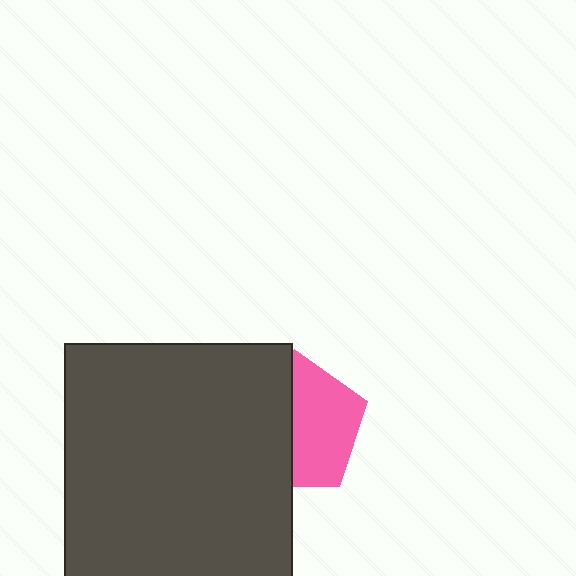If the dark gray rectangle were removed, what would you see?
You would see the complete pink pentagon.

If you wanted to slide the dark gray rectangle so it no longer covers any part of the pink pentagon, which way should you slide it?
Slide it left — that is the most direct way to separate the two shapes.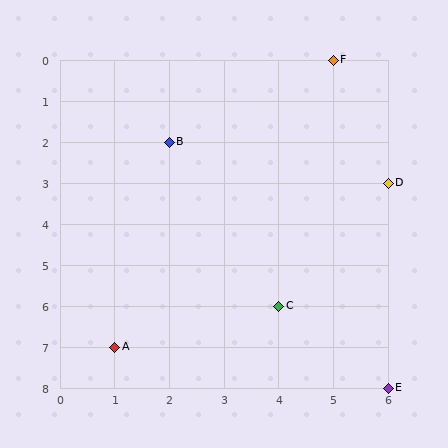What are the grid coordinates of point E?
Point E is at grid coordinates (6, 8).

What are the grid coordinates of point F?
Point F is at grid coordinates (5, 0).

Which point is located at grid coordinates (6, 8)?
Point E is at (6, 8).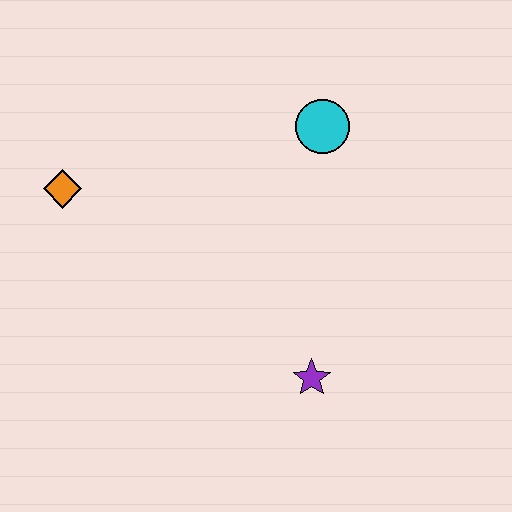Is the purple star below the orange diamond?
Yes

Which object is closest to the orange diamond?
The cyan circle is closest to the orange diamond.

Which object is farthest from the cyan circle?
The orange diamond is farthest from the cyan circle.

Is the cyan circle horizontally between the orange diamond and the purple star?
No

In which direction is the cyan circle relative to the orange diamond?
The cyan circle is to the right of the orange diamond.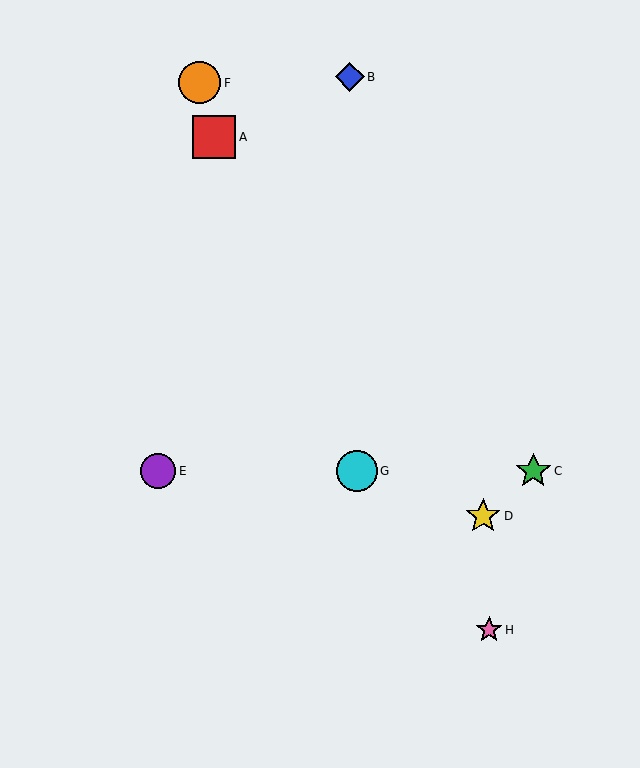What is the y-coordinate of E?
Object E is at y≈471.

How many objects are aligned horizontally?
3 objects (C, E, G) are aligned horizontally.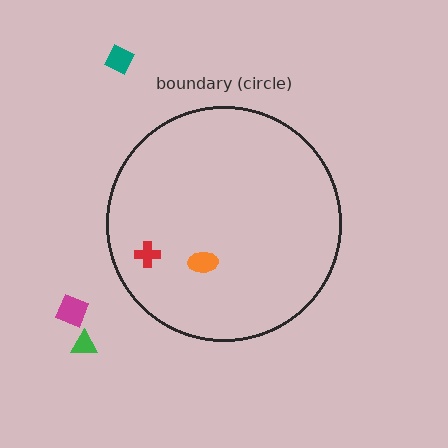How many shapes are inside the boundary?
2 inside, 3 outside.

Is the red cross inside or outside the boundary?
Inside.